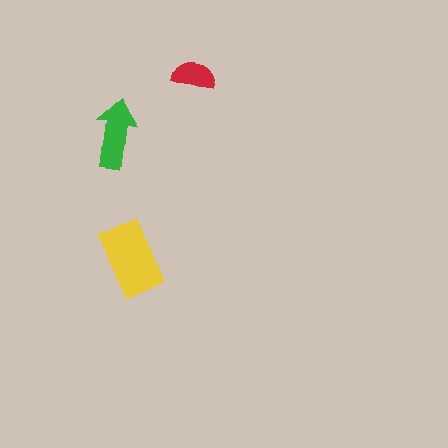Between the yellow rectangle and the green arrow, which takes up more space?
The yellow rectangle.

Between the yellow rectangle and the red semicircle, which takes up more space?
The yellow rectangle.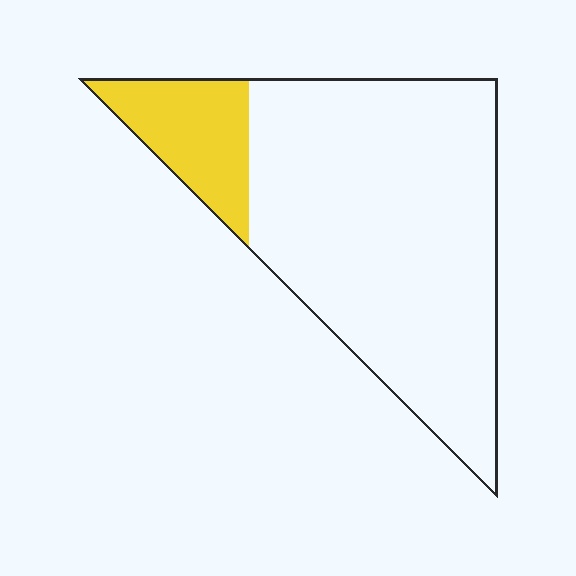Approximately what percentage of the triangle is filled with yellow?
Approximately 15%.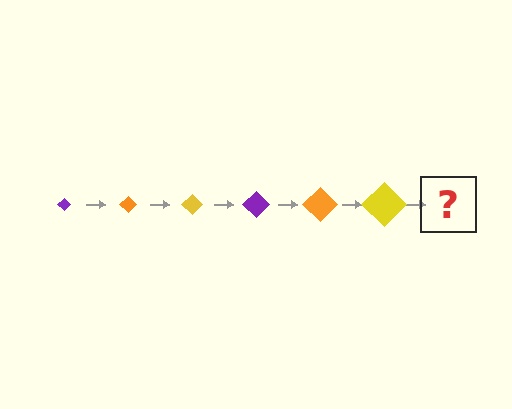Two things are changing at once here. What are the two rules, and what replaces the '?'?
The two rules are that the diamond grows larger each step and the color cycles through purple, orange, and yellow. The '?' should be a purple diamond, larger than the previous one.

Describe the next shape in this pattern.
It should be a purple diamond, larger than the previous one.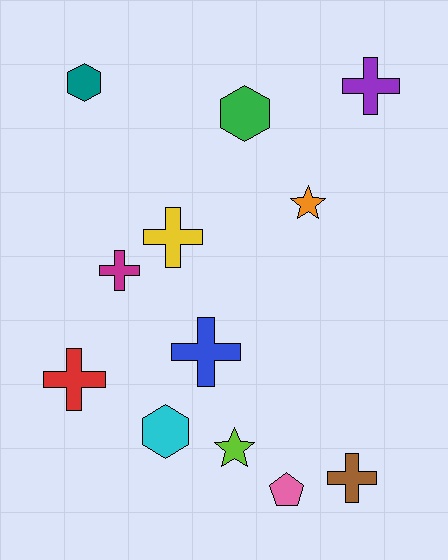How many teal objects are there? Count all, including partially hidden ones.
There is 1 teal object.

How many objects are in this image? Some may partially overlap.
There are 12 objects.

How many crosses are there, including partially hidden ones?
There are 6 crosses.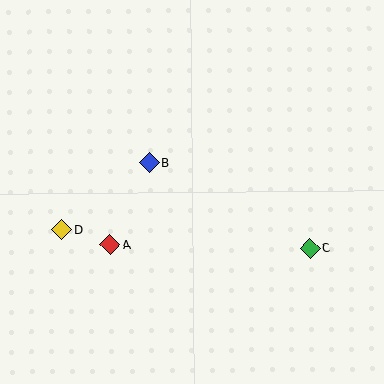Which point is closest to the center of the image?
Point B at (149, 163) is closest to the center.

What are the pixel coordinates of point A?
Point A is at (110, 244).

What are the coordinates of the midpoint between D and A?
The midpoint between D and A is at (86, 237).